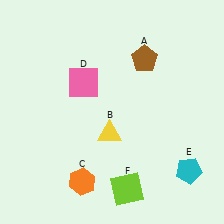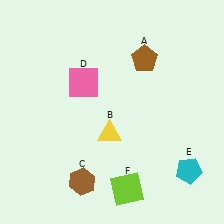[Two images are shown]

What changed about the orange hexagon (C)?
In Image 1, C is orange. In Image 2, it changed to brown.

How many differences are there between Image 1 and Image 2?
There is 1 difference between the two images.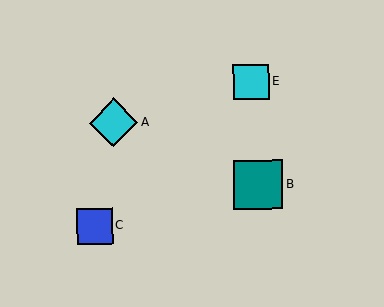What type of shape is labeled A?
Shape A is a cyan diamond.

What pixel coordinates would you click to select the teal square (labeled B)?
Click at (258, 185) to select the teal square B.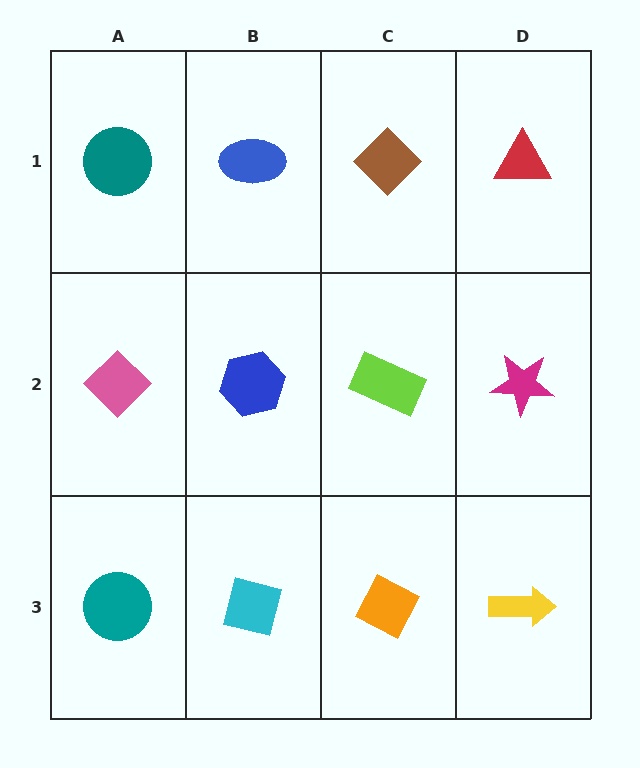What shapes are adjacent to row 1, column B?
A blue hexagon (row 2, column B), a teal circle (row 1, column A), a brown diamond (row 1, column C).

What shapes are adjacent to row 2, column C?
A brown diamond (row 1, column C), an orange diamond (row 3, column C), a blue hexagon (row 2, column B), a magenta star (row 2, column D).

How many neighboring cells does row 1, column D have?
2.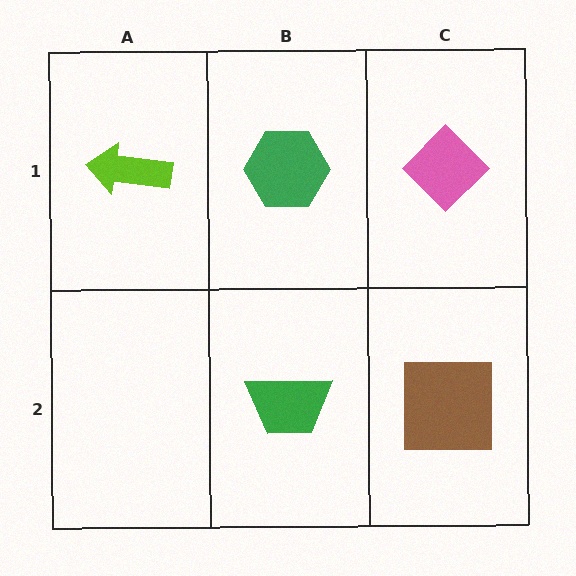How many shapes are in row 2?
2 shapes.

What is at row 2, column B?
A green trapezoid.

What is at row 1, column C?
A pink diamond.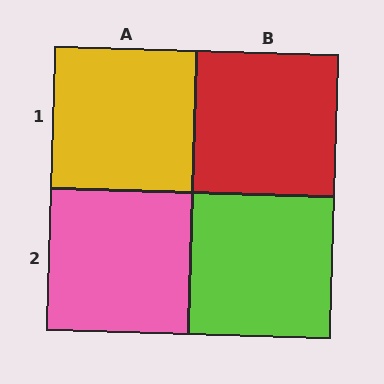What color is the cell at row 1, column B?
Red.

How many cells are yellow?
1 cell is yellow.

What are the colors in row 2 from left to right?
Pink, lime.